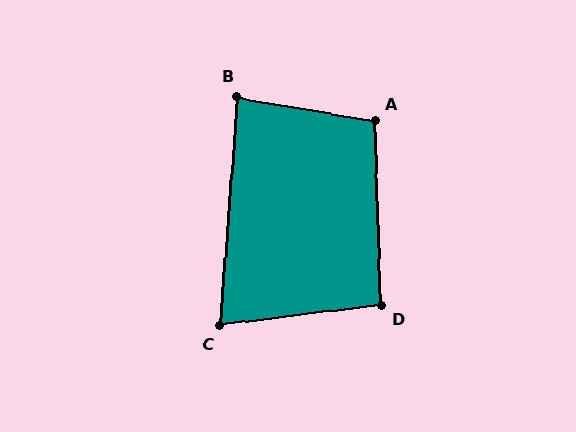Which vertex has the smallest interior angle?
C, at approximately 79 degrees.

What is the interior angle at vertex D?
Approximately 95 degrees (obtuse).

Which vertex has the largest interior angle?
A, at approximately 101 degrees.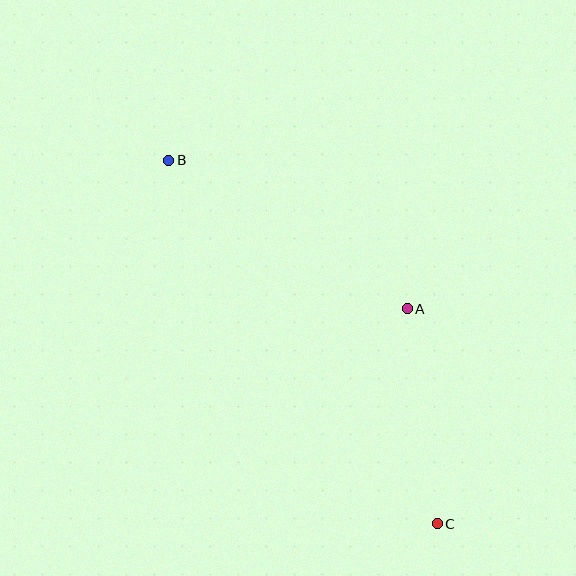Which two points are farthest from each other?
Points B and C are farthest from each other.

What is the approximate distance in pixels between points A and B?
The distance between A and B is approximately 281 pixels.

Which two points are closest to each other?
Points A and C are closest to each other.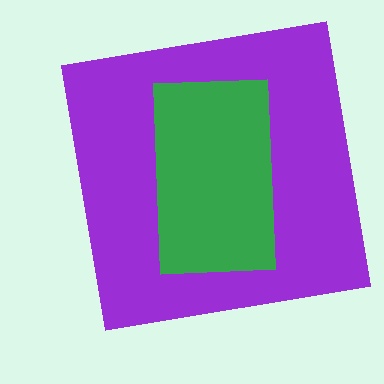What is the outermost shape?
The purple square.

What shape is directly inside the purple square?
The green rectangle.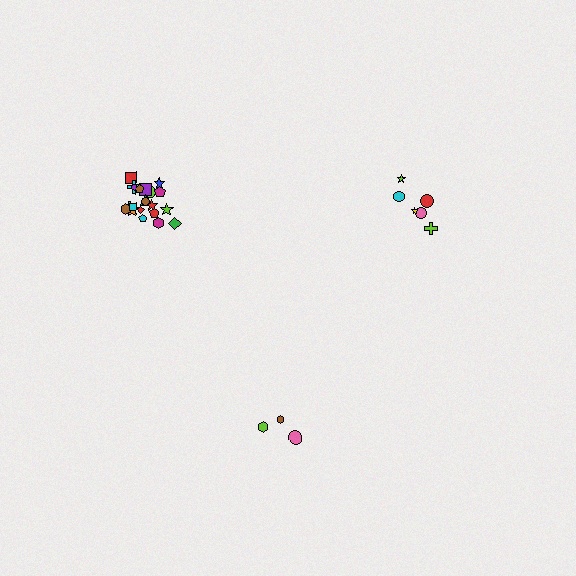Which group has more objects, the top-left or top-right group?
The top-left group.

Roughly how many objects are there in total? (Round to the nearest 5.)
Roughly 30 objects in total.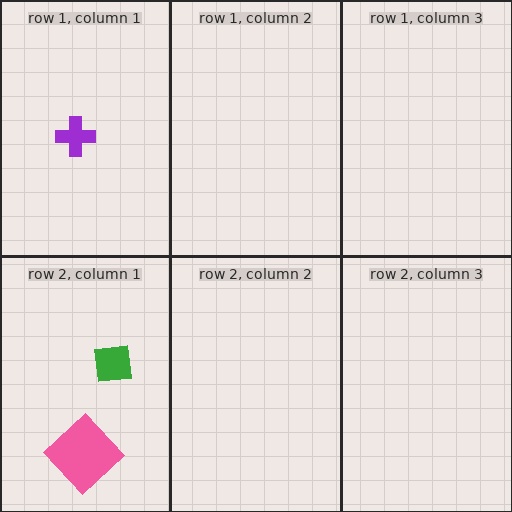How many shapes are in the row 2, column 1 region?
2.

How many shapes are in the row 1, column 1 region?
1.